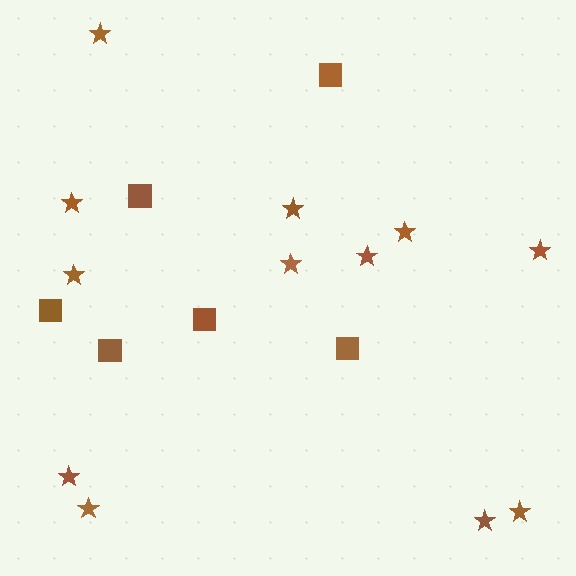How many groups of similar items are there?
There are 2 groups: one group of stars (12) and one group of squares (6).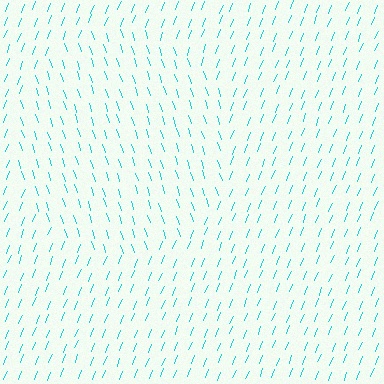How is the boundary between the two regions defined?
The boundary is defined purely by a change in line orientation (approximately 39 degrees difference). All lines are the same color and thickness.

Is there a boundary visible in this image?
Yes, there is a texture boundary formed by a change in line orientation.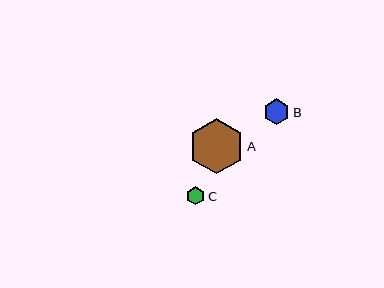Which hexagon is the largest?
Hexagon A is the largest with a size of approximately 55 pixels.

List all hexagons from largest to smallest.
From largest to smallest: A, B, C.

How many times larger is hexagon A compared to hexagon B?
Hexagon A is approximately 2.1 times the size of hexagon B.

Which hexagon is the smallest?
Hexagon C is the smallest with a size of approximately 18 pixels.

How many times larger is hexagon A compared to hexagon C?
Hexagon A is approximately 3.1 times the size of hexagon C.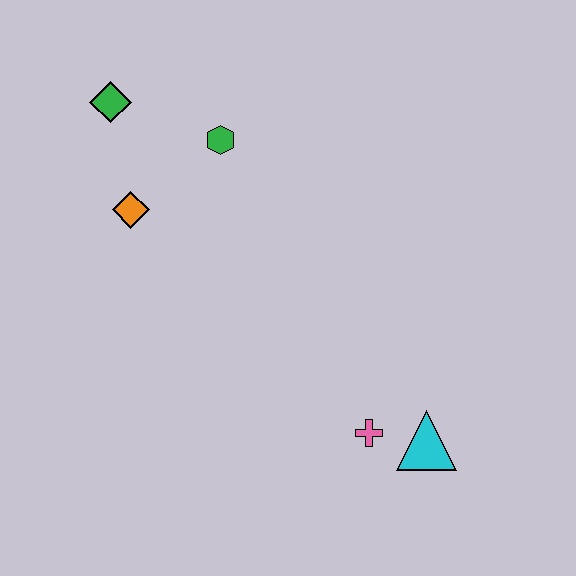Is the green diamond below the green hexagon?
No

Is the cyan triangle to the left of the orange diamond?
No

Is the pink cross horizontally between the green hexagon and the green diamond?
No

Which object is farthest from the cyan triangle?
The green diamond is farthest from the cyan triangle.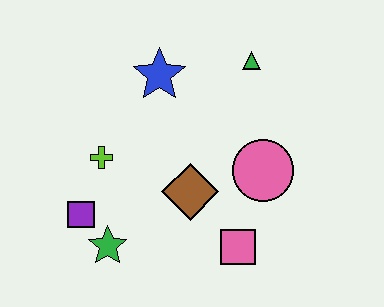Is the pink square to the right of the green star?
Yes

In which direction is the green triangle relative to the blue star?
The green triangle is to the right of the blue star.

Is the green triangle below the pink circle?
No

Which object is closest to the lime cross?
The purple square is closest to the lime cross.